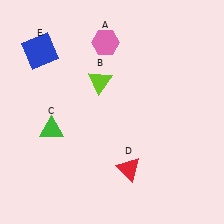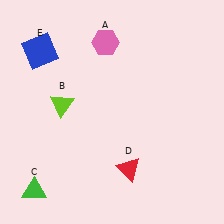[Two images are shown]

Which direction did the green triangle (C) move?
The green triangle (C) moved down.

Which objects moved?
The objects that moved are: the lime triangle (B), the green triangle (C).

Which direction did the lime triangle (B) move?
The lime triangle (B) moved left.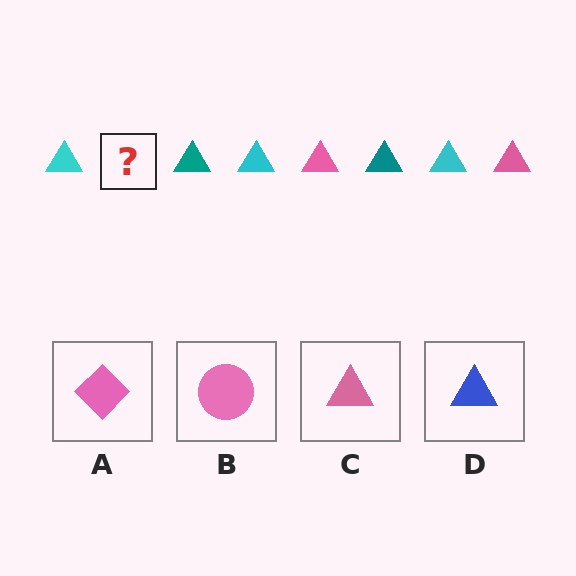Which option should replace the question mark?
Option C.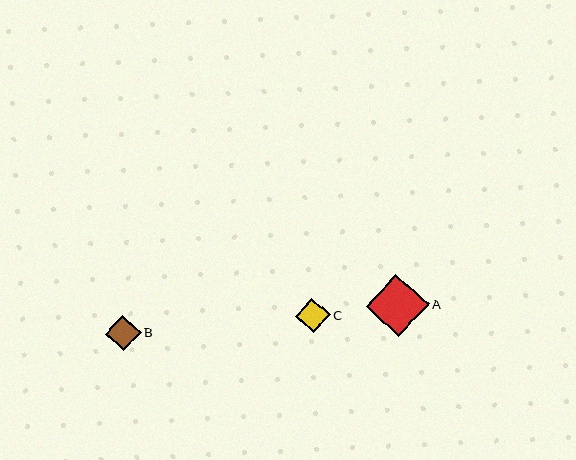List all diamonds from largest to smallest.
From largest to smallest: A, B, C.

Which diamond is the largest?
Diamond A is the largest with a size of approximately 63 pixels.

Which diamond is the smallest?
Diamond C is the smallest with a size of approximately 35 pixels.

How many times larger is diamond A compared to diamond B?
Diamond A is approximately 1.8 times the size of diamond B.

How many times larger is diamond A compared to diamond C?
Diamond A is approximately 1.8 times the size of diamond C.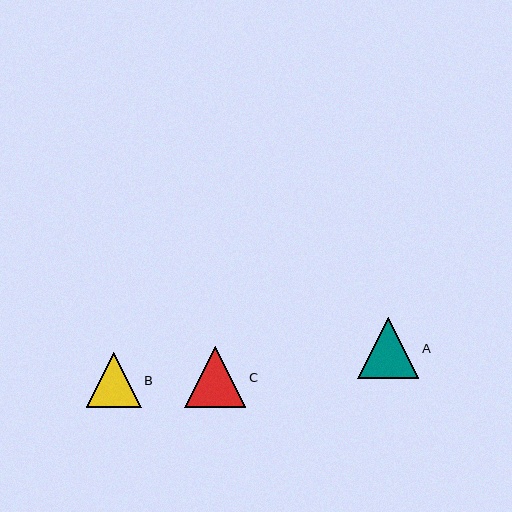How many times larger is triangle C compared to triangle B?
Triangle C is approximately 1.1 times the size of triangle B.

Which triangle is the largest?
Triangle C is the largest with a size of approximately 61 pixels.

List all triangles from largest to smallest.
From largest to smallest: C, A, B.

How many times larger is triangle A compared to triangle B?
Triangle A is approximately 1.1 times the size of triangle B.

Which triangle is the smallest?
Triangle B is the smallest with a size of approximately 55 pixels.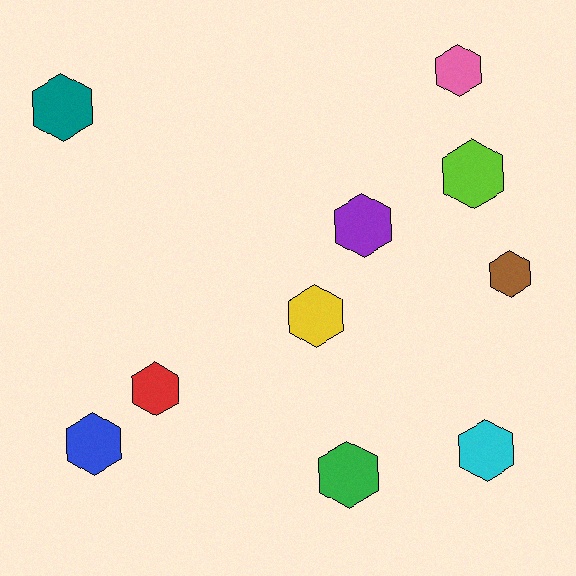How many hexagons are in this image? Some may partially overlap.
There are 10 hexagons.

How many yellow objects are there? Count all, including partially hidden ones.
There is 1 yellow object.